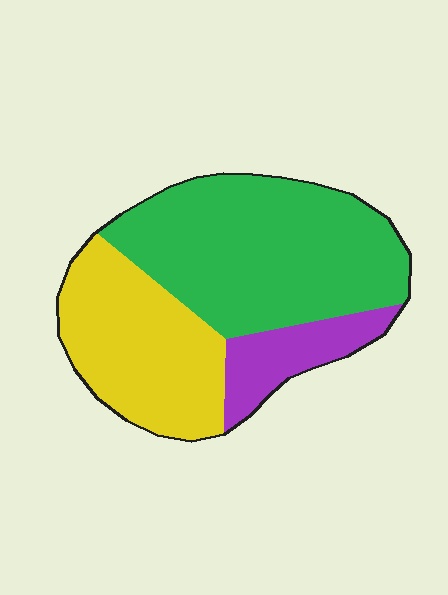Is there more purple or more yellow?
Yellow.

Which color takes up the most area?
Green, at roughly 55%.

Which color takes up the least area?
Purple, at roughly 15%.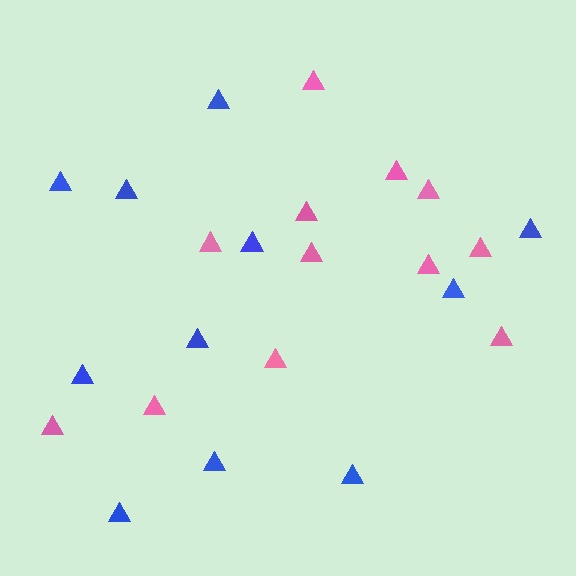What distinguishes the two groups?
There are 2 groups: one group of pink triangles (12) and one group of blue triangles (11).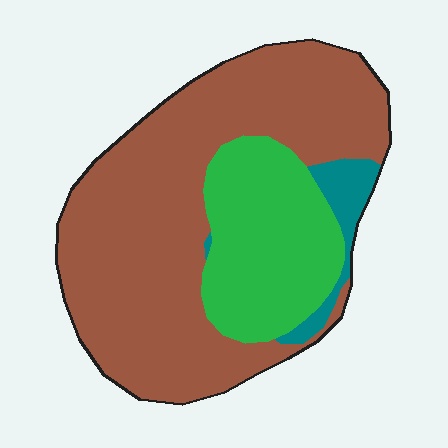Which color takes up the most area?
Brown, at roughly 70%.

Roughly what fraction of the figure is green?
Green takes up between a quarter and a half of the figure.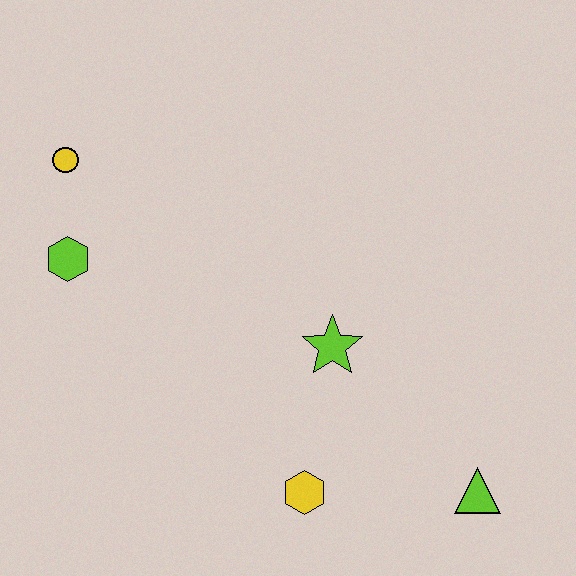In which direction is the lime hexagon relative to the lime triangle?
The lime hexagon is to the left of the lime triangle.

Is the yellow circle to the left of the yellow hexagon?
Yes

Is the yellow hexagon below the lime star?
Yes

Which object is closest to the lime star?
The yellow hexagon is closest to the lime star.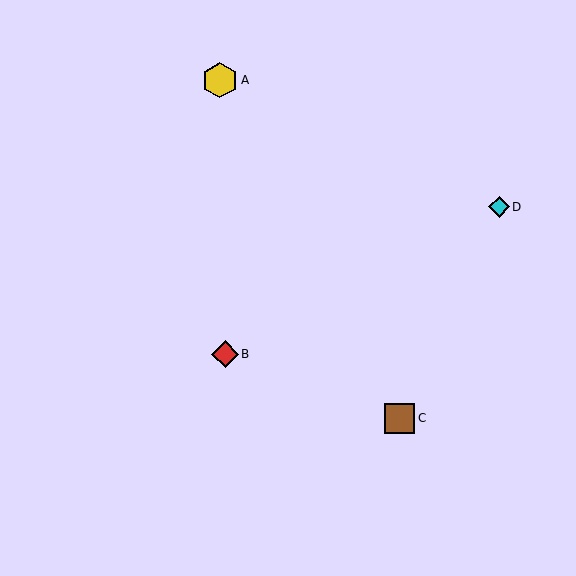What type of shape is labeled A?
Shape A is a yellow hexagon.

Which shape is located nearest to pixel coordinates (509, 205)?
The cyan diamond (labeled D) at (499, 207) is nearest to that location.